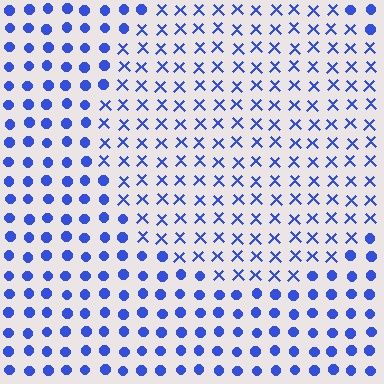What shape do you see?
I see a circle.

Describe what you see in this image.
The image is filled with small blue elements arranged in a uniform grid. A circle-shaped region contains X marks, while the surrounding area contains circles. The boundary is defined purely by the change in element shape.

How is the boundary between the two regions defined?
The boundary is defined by a change in element shape: X marks inside vs. circles outside. All elements share the same color and spacing.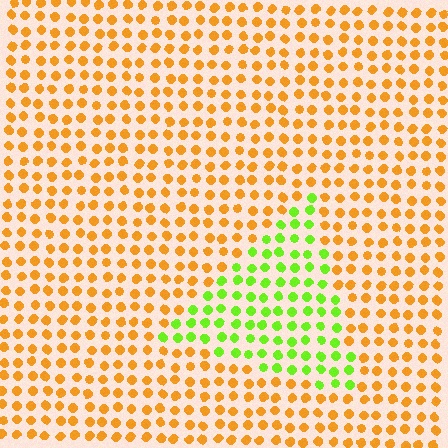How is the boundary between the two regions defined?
The boundary is defined purely by a slight shift in hue (about 64 degrees). Spacing, size, and orientation are identical on both sides.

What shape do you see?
I see a triangle.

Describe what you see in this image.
The image is filled with small orange elements in a uniform arrangement. A triangle-shaped region is visible where the elements are tinted to a slightly different hue, forming a subtle color boundary.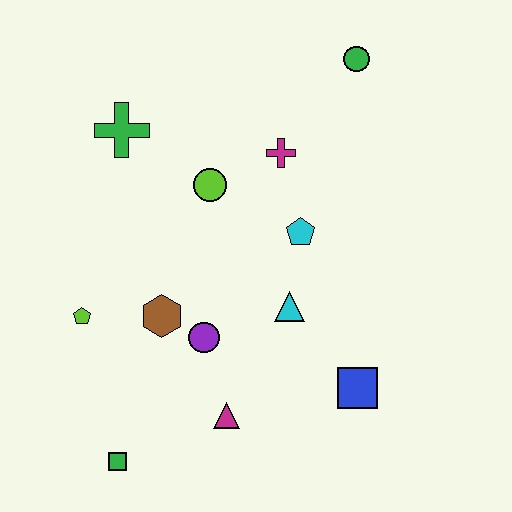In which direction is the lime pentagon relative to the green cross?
The lime pentagon is below the green cross.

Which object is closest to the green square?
The magenta triangle is closest to the green square.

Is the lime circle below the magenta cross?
Yes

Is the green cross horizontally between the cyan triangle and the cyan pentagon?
No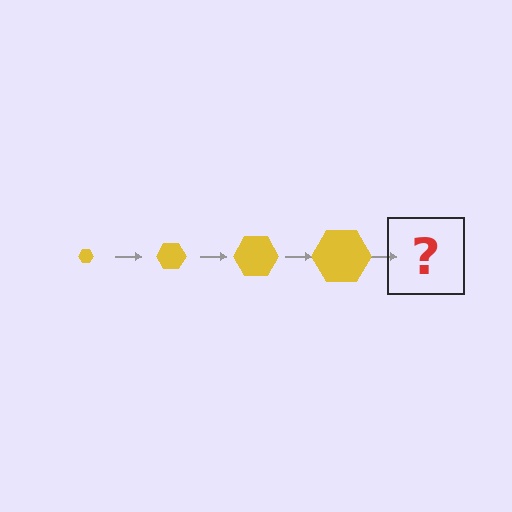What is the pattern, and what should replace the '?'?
The pattern is that the hexagon gets progressively larger each step. The '?' should be a yellow hexagon, larger than the previous one.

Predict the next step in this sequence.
The next step is a yellow hexagon, larger than the previous one.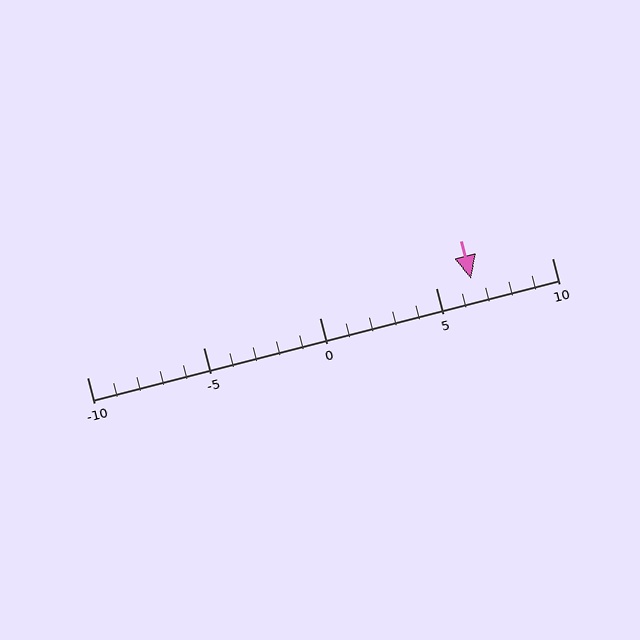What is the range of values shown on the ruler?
The ruler shows values from -10 to 10.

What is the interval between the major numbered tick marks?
The major tick marks are spaced 5 units apart.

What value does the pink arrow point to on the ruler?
The pink arrow points to approximately 6.